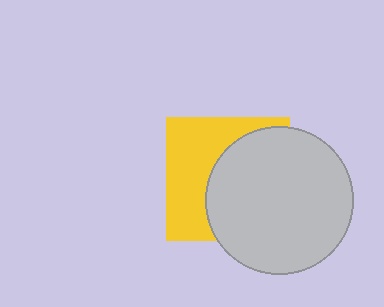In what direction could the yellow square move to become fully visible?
The yellow square could move left. That would shift it out from behind the light gray circle entirely.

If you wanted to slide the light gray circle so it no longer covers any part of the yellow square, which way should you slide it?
Slide it right — that is the most direct way to separate the two shapes.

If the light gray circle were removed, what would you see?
You would see the complete yellow square.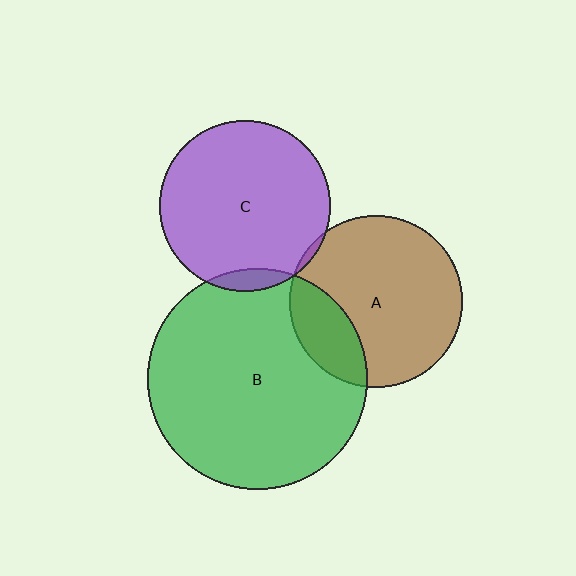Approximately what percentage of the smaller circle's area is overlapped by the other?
Approximately 5%.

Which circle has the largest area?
Circle B (green).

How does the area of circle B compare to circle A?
Approximately 1.6 times.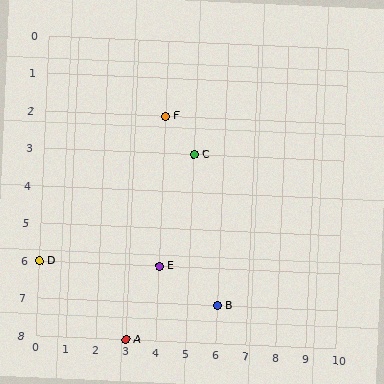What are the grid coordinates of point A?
Point A is at grid coordinates (3, 8).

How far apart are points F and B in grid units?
Points F and B are 2 columns and 5 rows apart (about 5.4 grid units diagonally).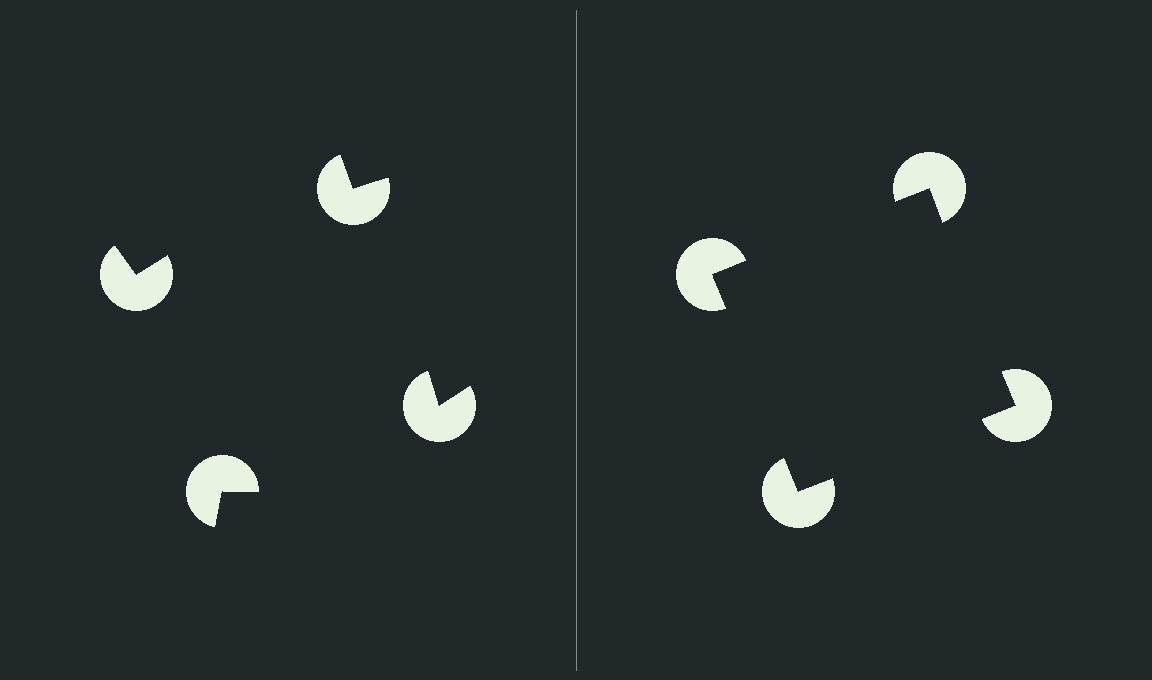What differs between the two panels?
The pac-man discs are positioned identically on both sides; only the wedge orientations differ. On the right they align to a square; on the left they are misaligned.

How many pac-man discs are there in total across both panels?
8 — 4 on each side.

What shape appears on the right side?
An illusory square.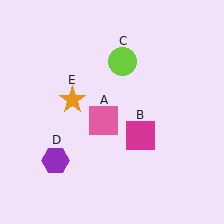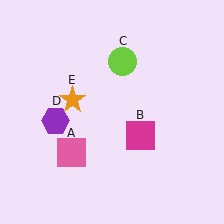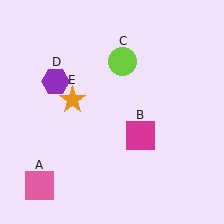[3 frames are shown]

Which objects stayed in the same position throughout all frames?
Magenta square (object B) and lime circle (object C) and orange star (object E) remained stationary.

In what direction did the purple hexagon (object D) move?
The purple hexagon (object D) moved up.